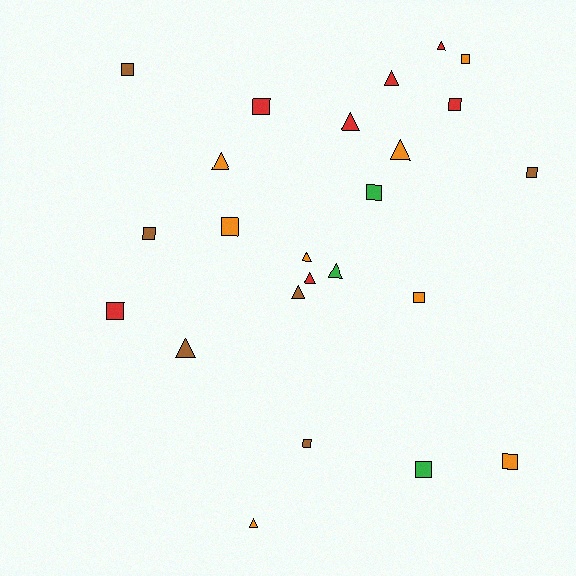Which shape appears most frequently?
Square, with 13 objects.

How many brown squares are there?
There are 4 brown squares.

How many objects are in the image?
There are 24 objects.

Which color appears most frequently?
Orange, with 8 objects.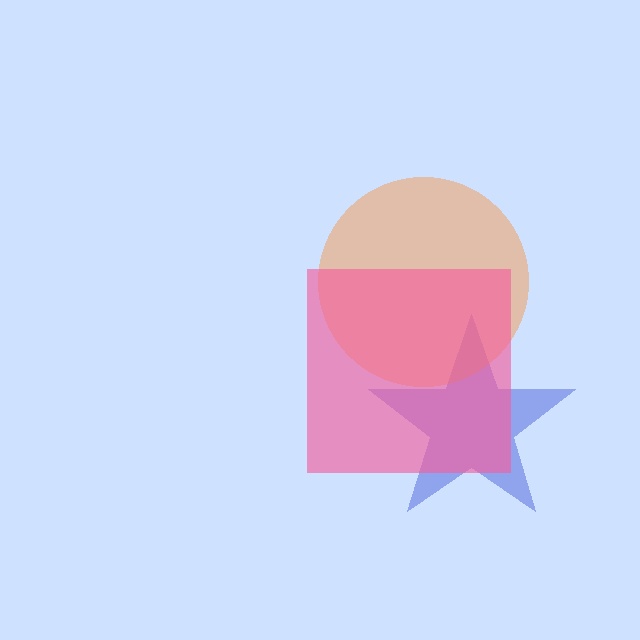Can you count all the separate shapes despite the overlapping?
Yes, there are 3 separate shapes.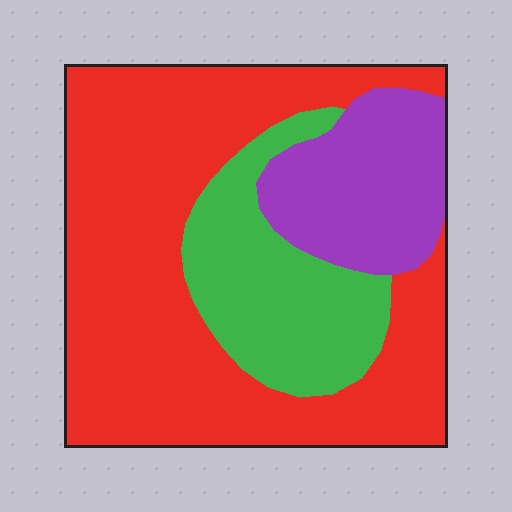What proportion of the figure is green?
Green takes up about one fifth (1/5) of the figure.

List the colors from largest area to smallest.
From largest to smallest: red, green, purple.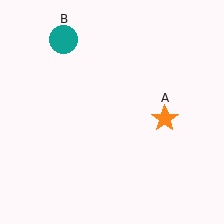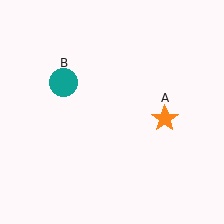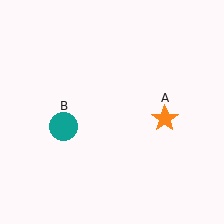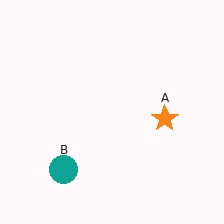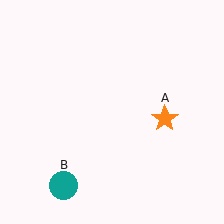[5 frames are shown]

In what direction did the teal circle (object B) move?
The teal circle (object B) moved down.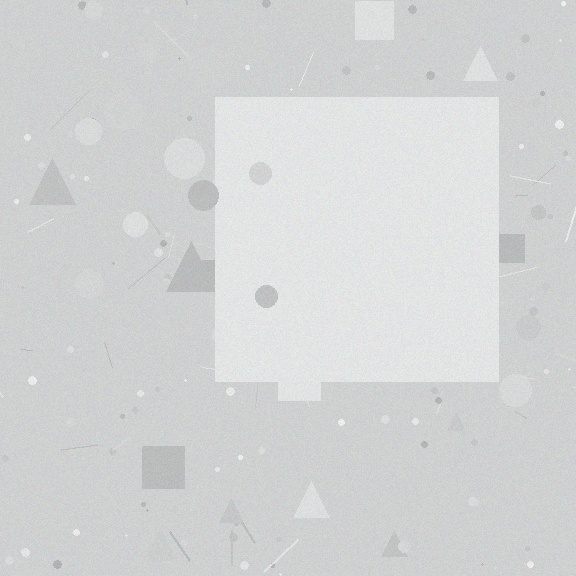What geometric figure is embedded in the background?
A square is embedded in the background.